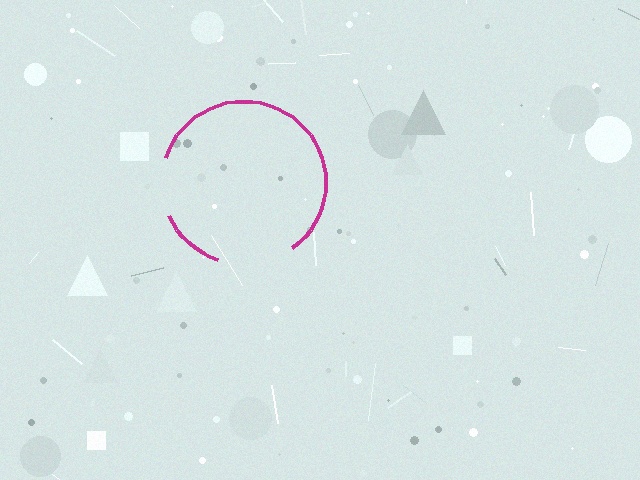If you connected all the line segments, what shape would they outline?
They would outline a circle.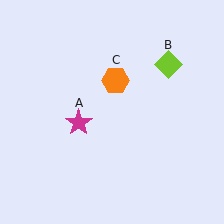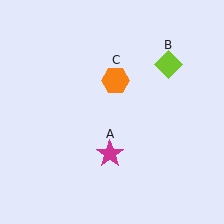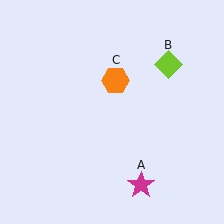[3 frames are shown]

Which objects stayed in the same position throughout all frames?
Lime diamond (object B) and orange hexagon (object C) remained stationary.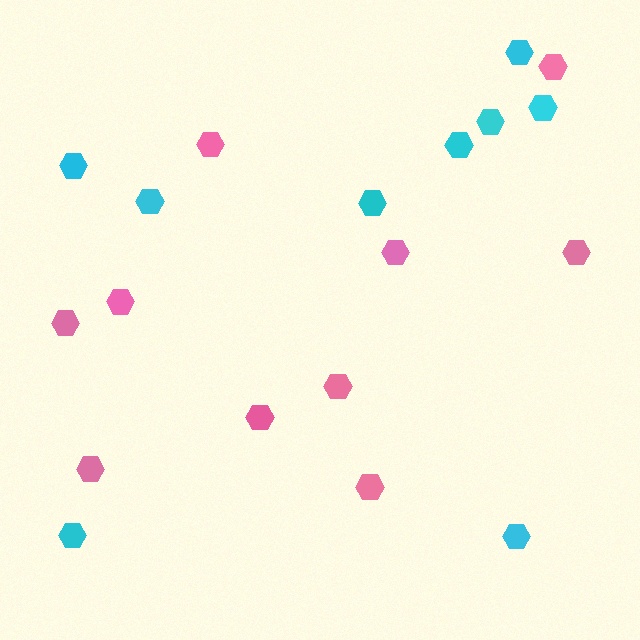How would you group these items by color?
There are 2 groups: one group of cyan hexagons (9) and one group of pink hexagons (10).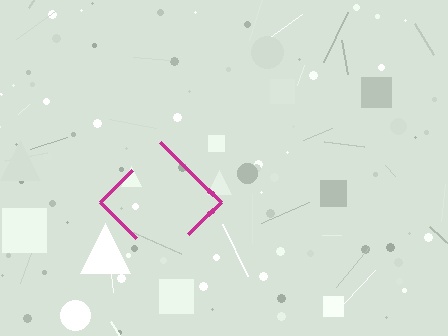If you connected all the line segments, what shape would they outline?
They would outline a diamond.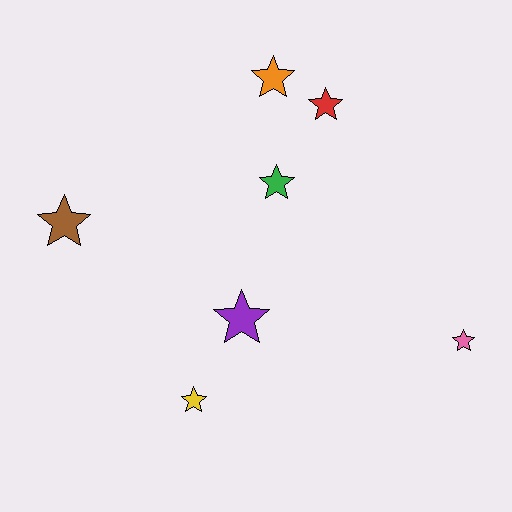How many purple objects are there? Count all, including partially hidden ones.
There is 1 purple object.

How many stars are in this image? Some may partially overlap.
There are 7 stars.